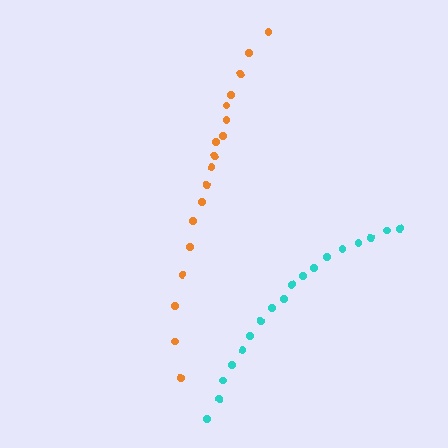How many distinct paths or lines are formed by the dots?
There are 2 distinct paths.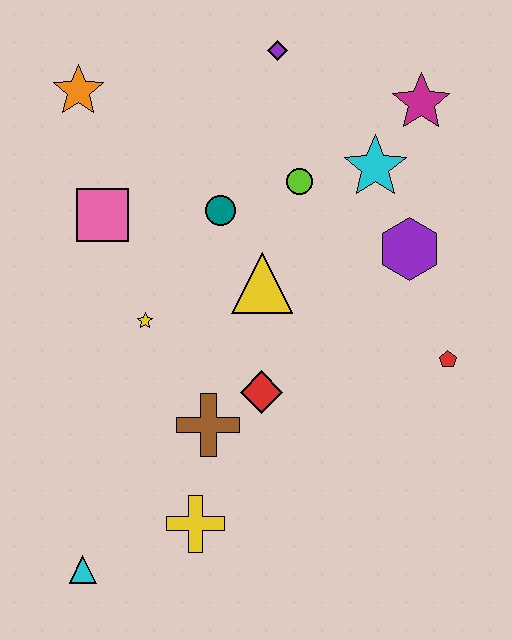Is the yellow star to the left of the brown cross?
Yes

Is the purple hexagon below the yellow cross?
No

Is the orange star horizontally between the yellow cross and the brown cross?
No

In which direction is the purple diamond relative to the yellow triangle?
The purple diamond is above the yellow triangle.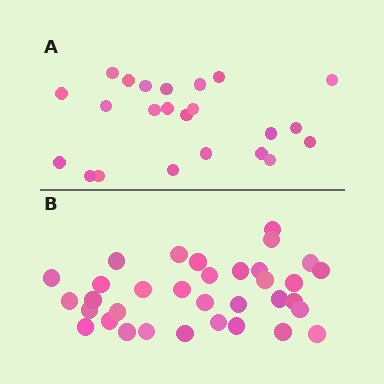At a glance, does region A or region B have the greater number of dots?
Region B (the bottom region) has more dots.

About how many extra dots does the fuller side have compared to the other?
Region B has roughly 12 or so more dots than region A.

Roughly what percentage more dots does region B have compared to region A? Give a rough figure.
About 50% more.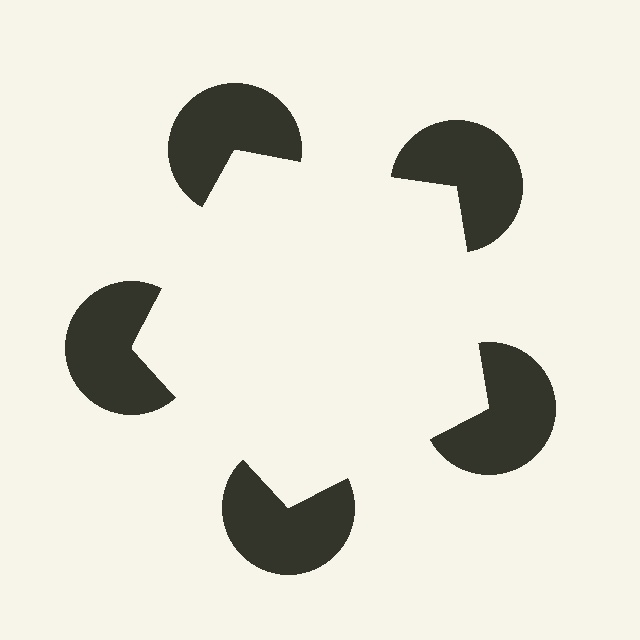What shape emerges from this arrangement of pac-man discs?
An illusory pentagon — its edges are inferred from the aligned wedge cuts in the pac-man discs, not physically drawn.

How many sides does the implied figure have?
5 sides.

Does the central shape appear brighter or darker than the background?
It typically appears slightly brighter than the background, even though no actual brightness change is drawn.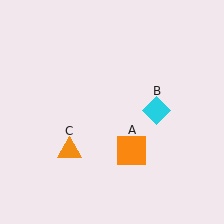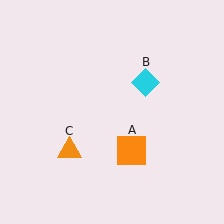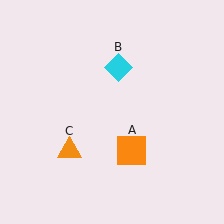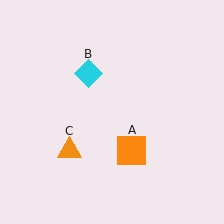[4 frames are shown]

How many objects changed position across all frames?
1 object changed position: cyan diamond (object B).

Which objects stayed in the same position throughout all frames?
Orange square (object A) and orange triangle (object C) remained stationary.